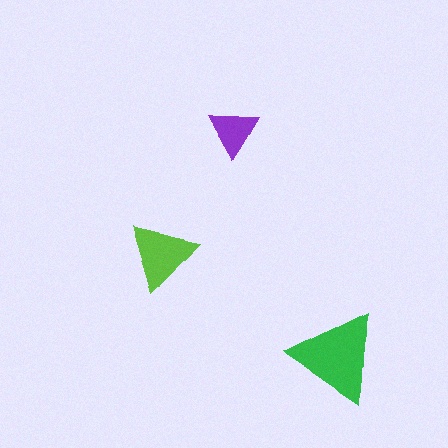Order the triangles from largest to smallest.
the green one, the lime one, the purple one.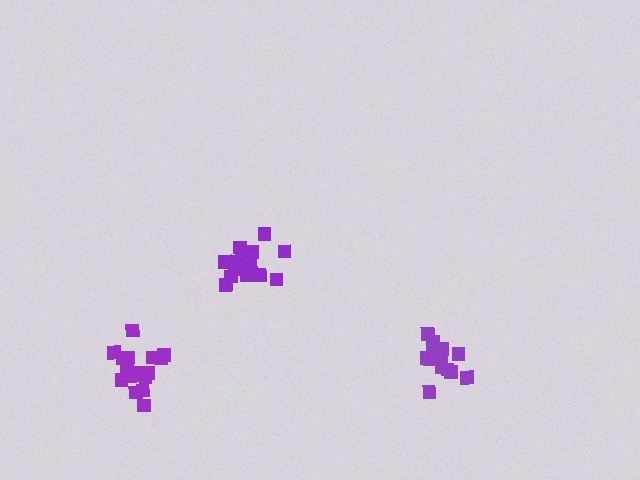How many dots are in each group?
Group 1: 17 dots, Group 2: 19 dots, Group 3: 16 dots (52 total).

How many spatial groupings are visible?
There are 3 spatial groupings.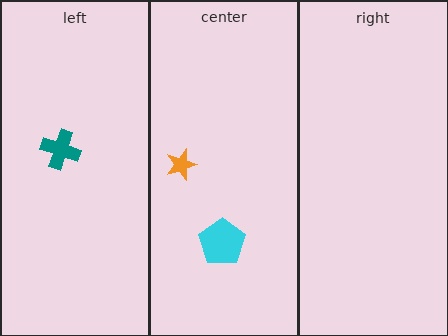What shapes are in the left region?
The teal cross.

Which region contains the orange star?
The center region.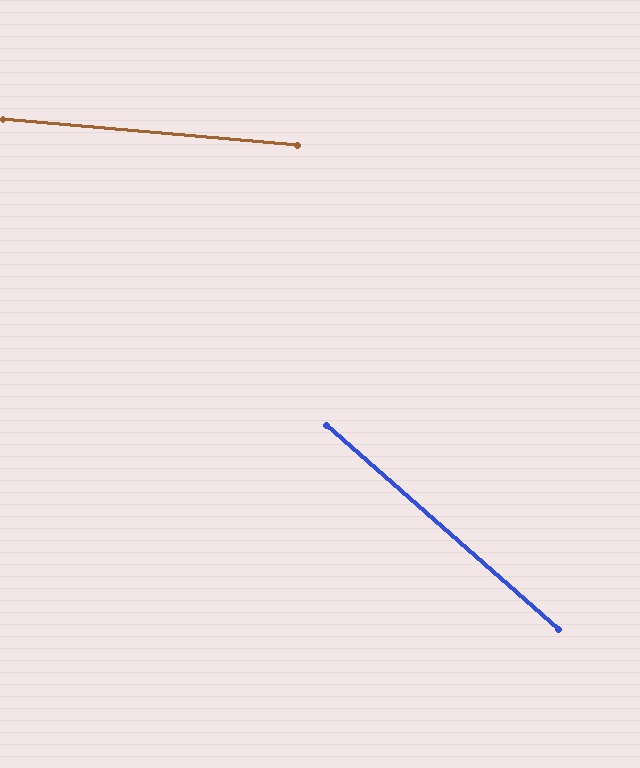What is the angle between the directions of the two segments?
Approximately 36 degrees.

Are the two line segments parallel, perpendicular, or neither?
Neither parallel nor perpendicular — they differ by about 36°.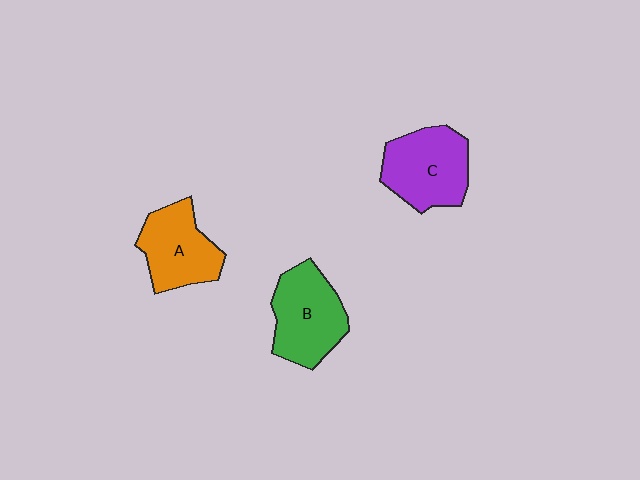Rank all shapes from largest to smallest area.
From largest to smallest: C (purple), B (green), A (orange).